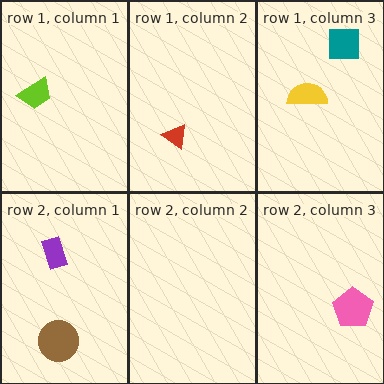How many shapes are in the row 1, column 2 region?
1.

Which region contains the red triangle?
The row 1, column 2 region.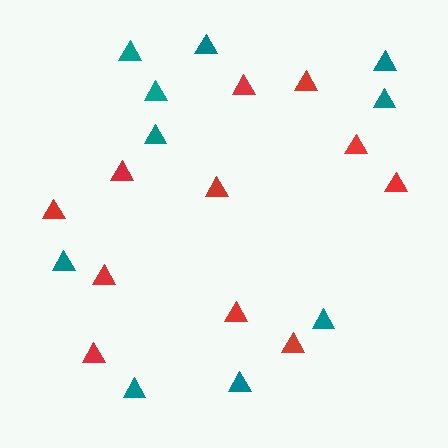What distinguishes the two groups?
There are 2 groups: one group of red triangles (11) and one group of teal triangles (10).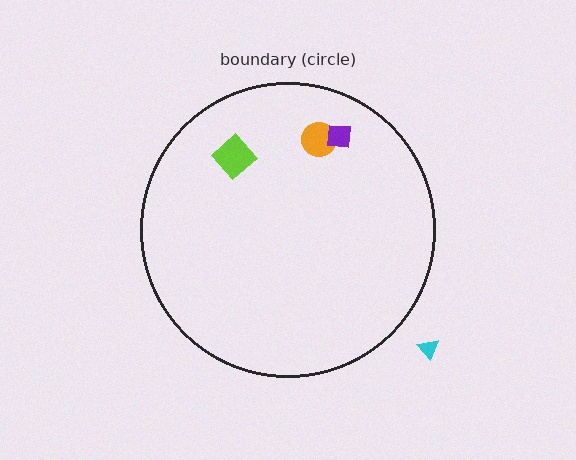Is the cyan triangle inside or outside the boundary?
Outside.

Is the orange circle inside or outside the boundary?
Inside.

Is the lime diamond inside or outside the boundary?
Inside.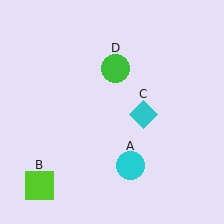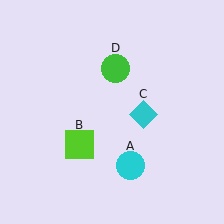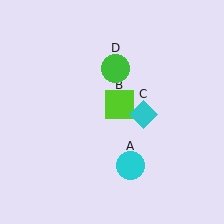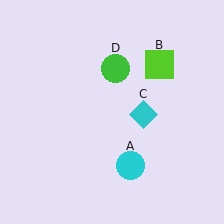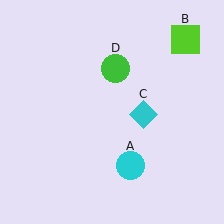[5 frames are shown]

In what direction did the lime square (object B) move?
The lime square (object B) moved up and to the right.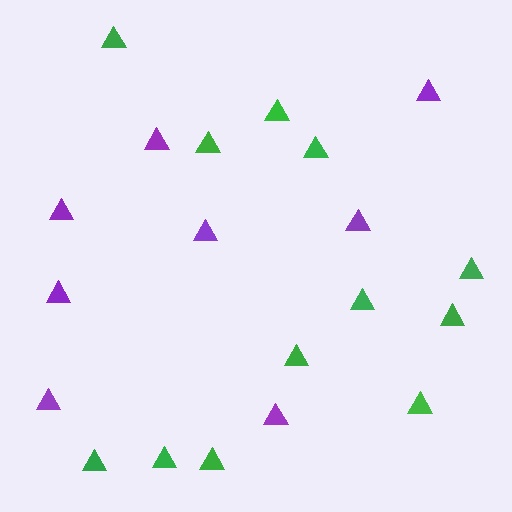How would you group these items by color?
There are 2 groups: one group of green triangles (12) and one group of purple triangles (8).